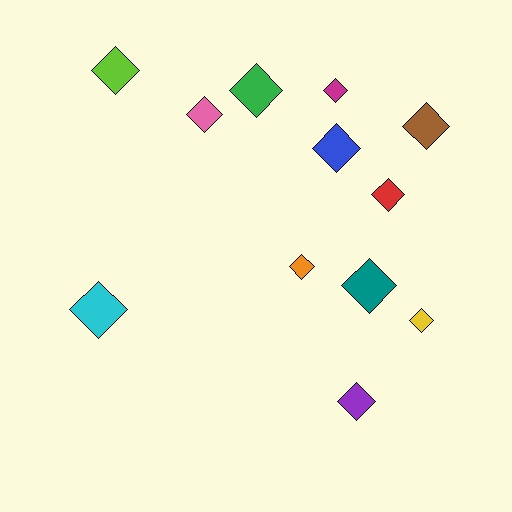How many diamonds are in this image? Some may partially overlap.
There are 12 diamonds.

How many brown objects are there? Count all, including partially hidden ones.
There is 1 brown object.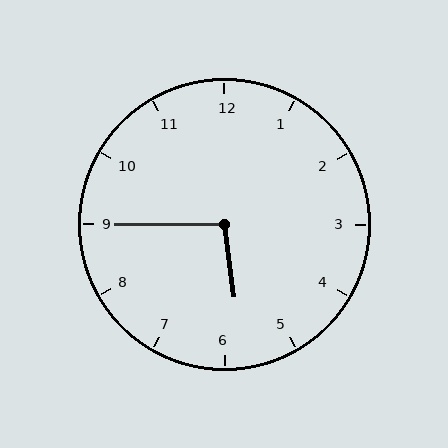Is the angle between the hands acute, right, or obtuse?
It is obtuse.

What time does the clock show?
5:45.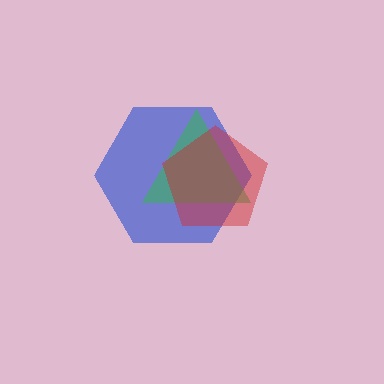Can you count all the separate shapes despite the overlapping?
Yes, there are 3 separate shapes.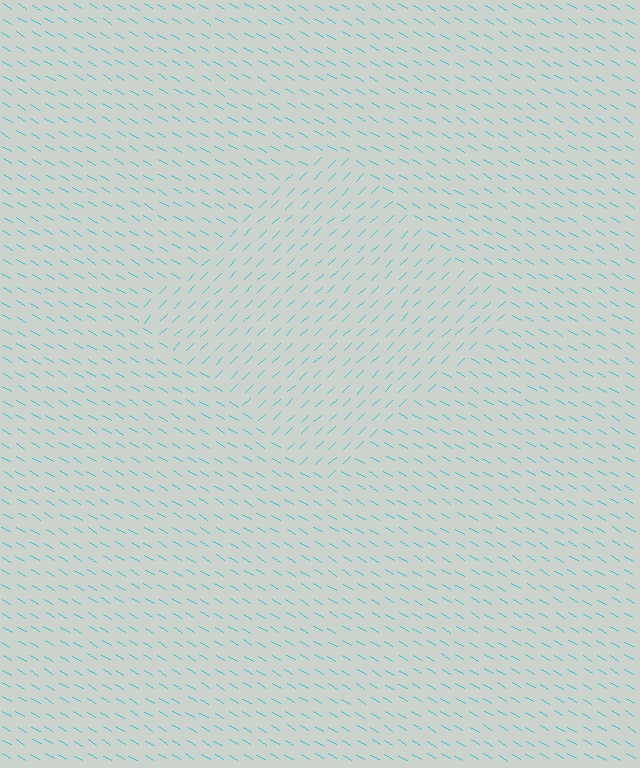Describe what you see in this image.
The image is filled with small cyan line segments. A diamond region in the image has lines oriented differently from the surrounding lines, creating a visible texture boundary.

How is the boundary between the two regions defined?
The boundary is defined purely by a change in line orientation (approximately 75 degrees difference). All lines are the same color and thickness.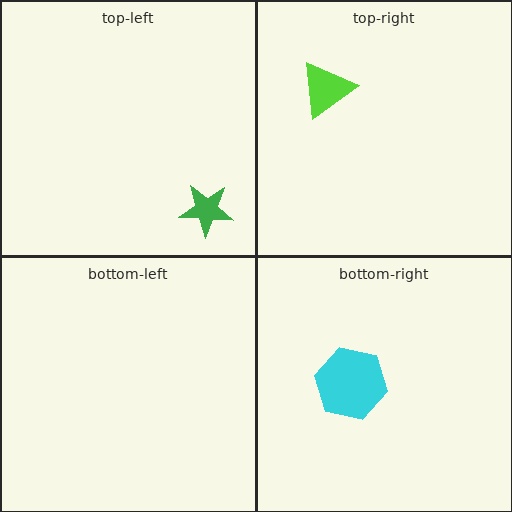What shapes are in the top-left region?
The green star.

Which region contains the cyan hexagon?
The bottom-right region.